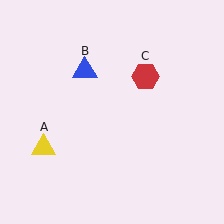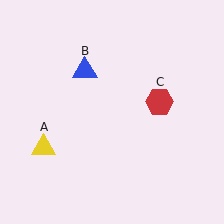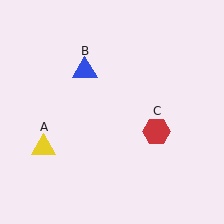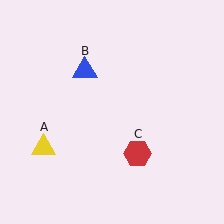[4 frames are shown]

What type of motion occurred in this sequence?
The red hexagon (object C) rotated clockwise around the center of the scene.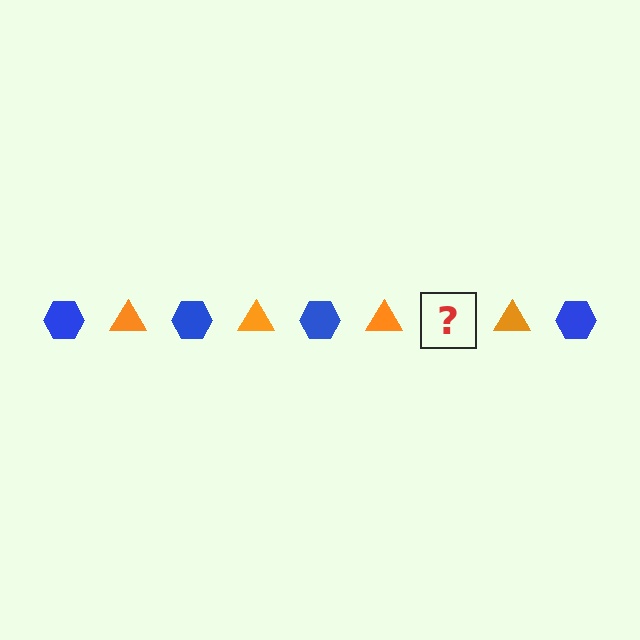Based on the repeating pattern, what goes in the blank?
The blank should be a blue hexagon.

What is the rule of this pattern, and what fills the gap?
The rule is that the pattern alternates between blue hexagon and orange triangle. The gap should be filled with a blue hexagon.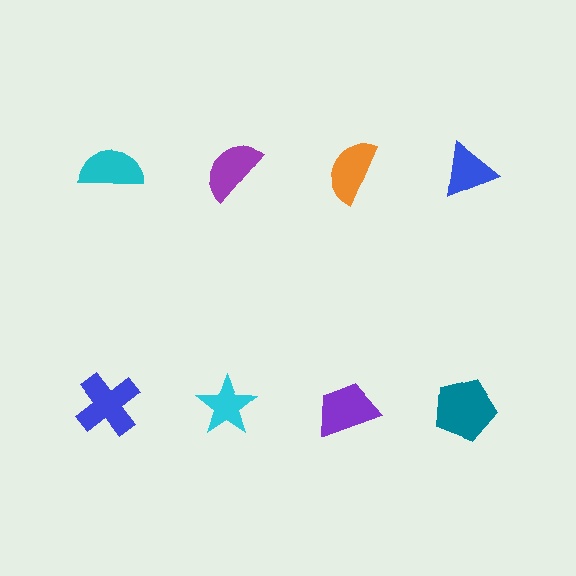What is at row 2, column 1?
A blue cross.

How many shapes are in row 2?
4 shapes.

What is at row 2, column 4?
A teal pentagon.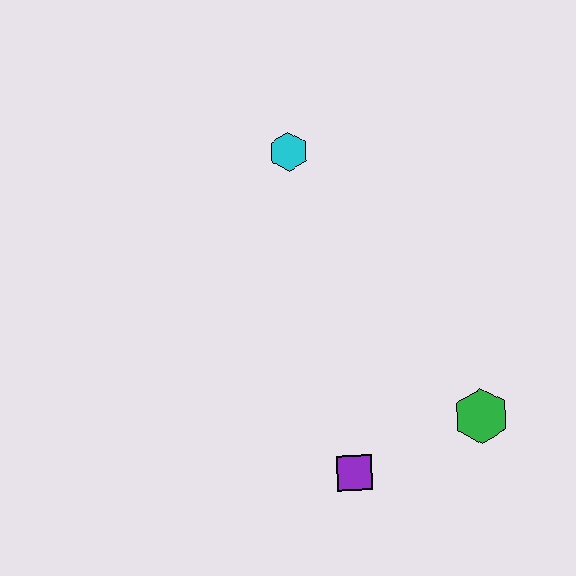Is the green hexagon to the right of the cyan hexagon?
Yes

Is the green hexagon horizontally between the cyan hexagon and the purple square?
No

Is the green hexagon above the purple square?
Yes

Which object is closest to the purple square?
The green hexagon is closest to the purple square.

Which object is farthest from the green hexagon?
The cyan hexagon is farthest from the green hexagon.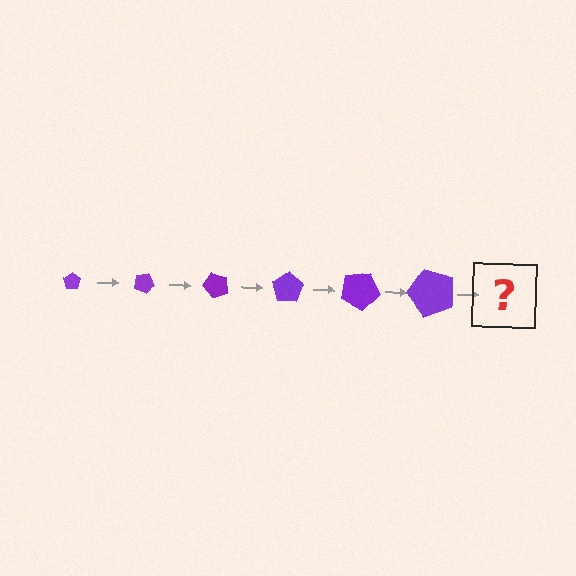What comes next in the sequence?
The next element should be a pentagon, larger than the previous one and rotated 150 degrees from the start.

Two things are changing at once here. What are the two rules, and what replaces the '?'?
The two rules are that the pentagon grows larger each step and it rotates 25 degrees each step. The '?' should be a pentagon, larger than the previous one and rotated 150 degrees from the start.